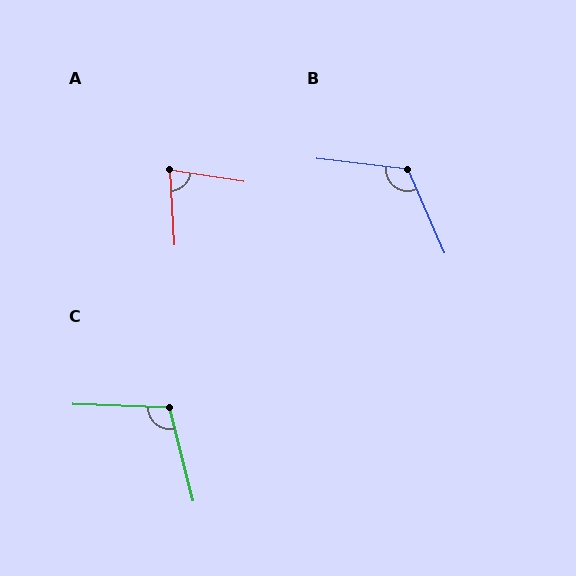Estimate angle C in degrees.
Approximately 106 degrees.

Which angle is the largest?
B, at approximately 121 degrees.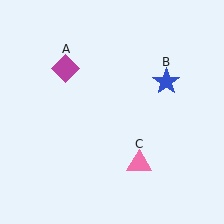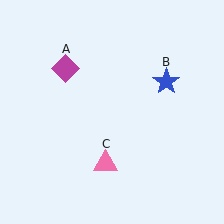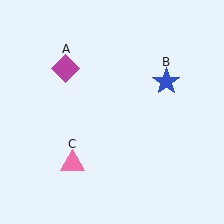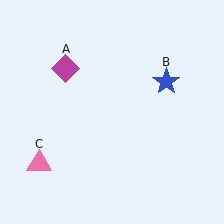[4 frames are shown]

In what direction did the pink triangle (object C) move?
The pink triangle (object C) moved left.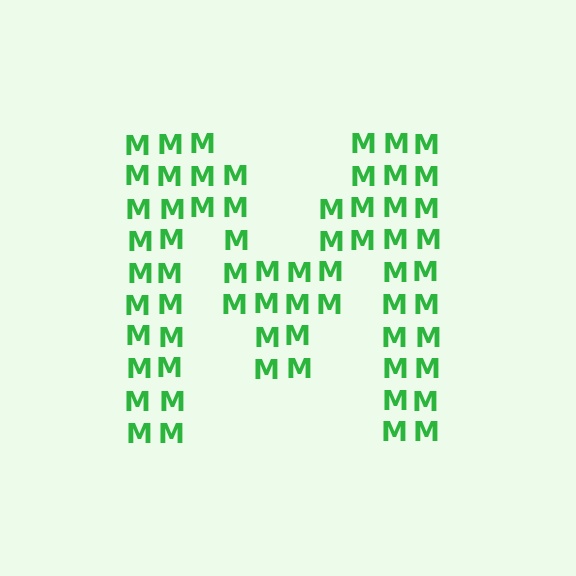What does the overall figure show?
The overall figure shows the letter M.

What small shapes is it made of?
It is made of small letter M's.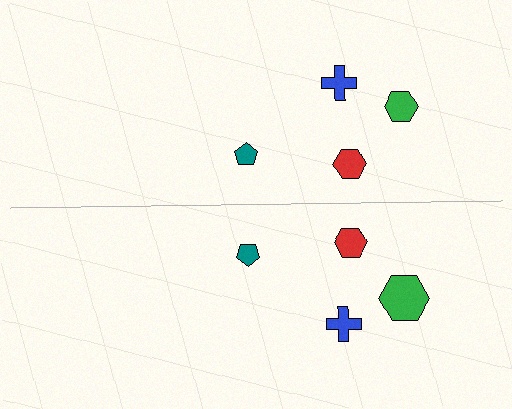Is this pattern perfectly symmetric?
No, the pattern is not perfectly symmetric. The green hexagon on the bottom side has a different size than its mirror counterpart.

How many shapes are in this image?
There are 8 shapes in this image.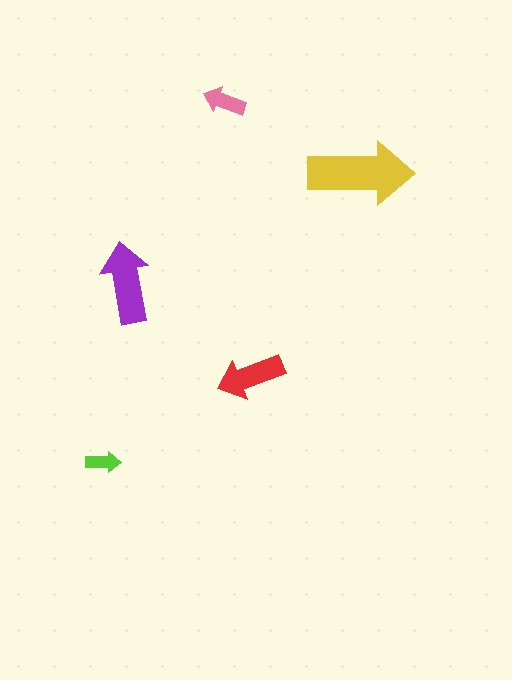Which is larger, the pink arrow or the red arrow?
The red one.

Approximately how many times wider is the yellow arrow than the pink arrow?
About 2.5 times wider.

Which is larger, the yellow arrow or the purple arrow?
The yellow one.